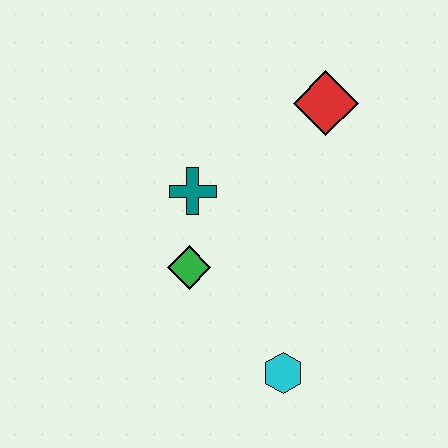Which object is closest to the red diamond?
The teal cross is closest to the red diamond.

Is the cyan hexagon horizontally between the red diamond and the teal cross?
Yes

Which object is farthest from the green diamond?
The red diamond is farthest from the green diamond.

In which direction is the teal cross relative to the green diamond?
The teal cross is above the green diamond.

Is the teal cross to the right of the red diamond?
No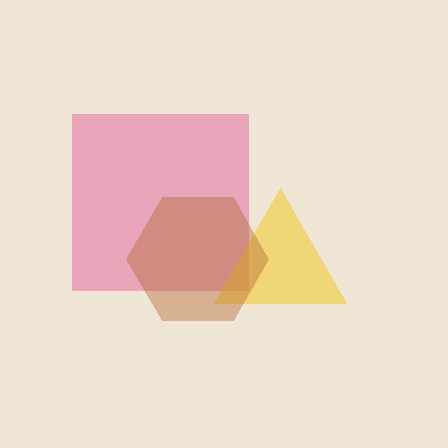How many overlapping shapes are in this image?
There are 3 overlapping shapes in the image.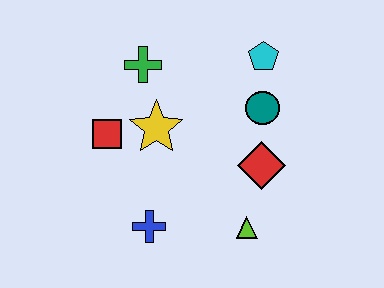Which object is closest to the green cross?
The yellow star is closest to the green cross.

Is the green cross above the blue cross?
Yes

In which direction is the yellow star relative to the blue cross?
The yellow star is above the blue cross.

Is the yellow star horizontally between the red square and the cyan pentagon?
Yes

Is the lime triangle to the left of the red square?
No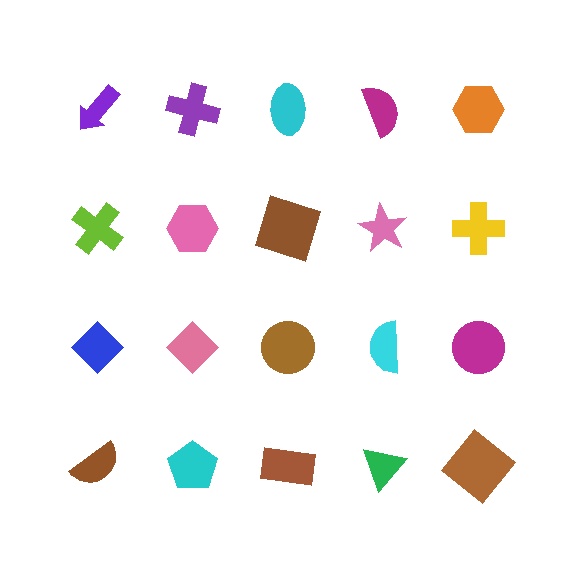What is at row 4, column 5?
A brown diamond.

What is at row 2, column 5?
A yellow cross.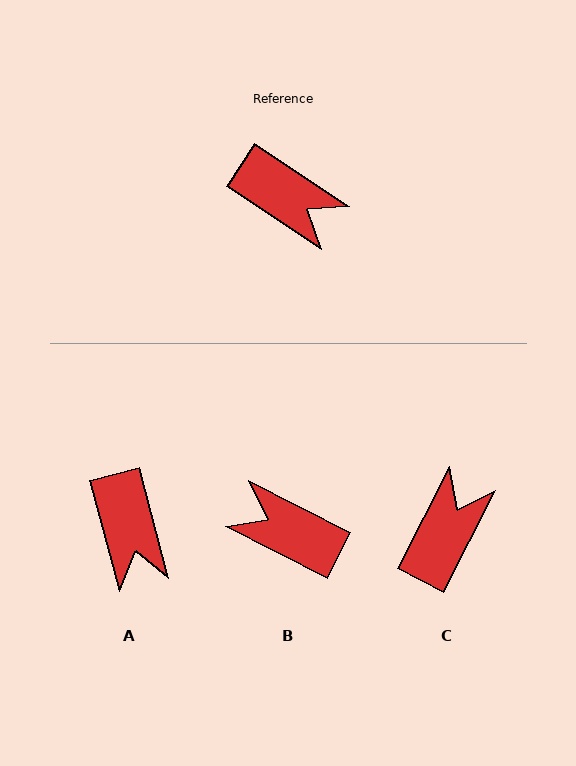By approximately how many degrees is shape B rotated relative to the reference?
Approximately 173 degrees clockwise.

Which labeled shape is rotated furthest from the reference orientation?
B, about 173 degrees away.